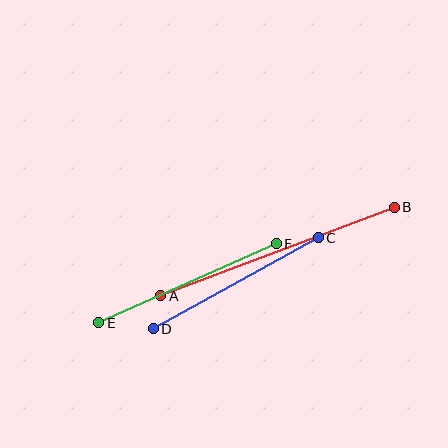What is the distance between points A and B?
The distance is approximately 249 pixels.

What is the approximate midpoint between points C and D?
The midpoint is at approximately (236, 283) pixels.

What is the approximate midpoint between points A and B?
The midpoint is at approximately (277, 252) pixels.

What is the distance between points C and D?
The distance is approximately 188 pixels.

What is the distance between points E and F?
The distance is approximately 194 pixels.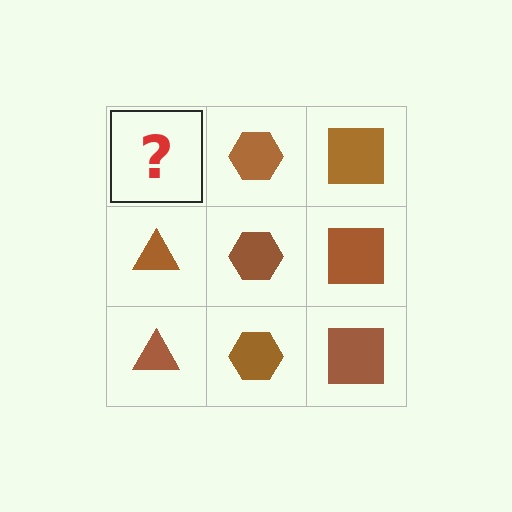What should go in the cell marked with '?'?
The missing cell should contain a brown triangle.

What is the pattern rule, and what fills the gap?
The rule is that each column has a consistent shape. The gap should be filled with a brown triangle.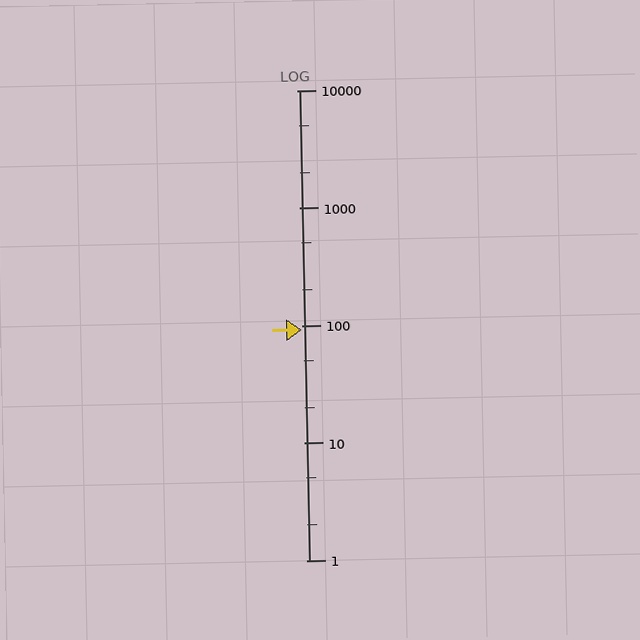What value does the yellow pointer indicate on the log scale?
The pointer indicates approximately 92.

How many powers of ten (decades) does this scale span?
The scale spans 4 decades, from 1 to 10000.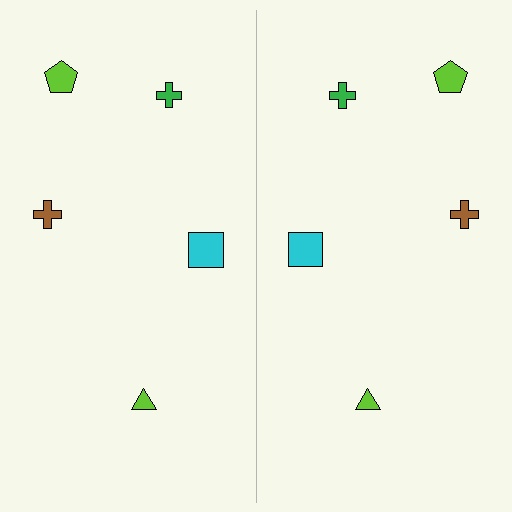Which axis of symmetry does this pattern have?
The pattern has a vertical axis of symmetry running through the center of the image.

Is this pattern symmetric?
Yes, this pattern has bilateral (reflection) symmetry.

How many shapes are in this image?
There are 10 shapes in this image.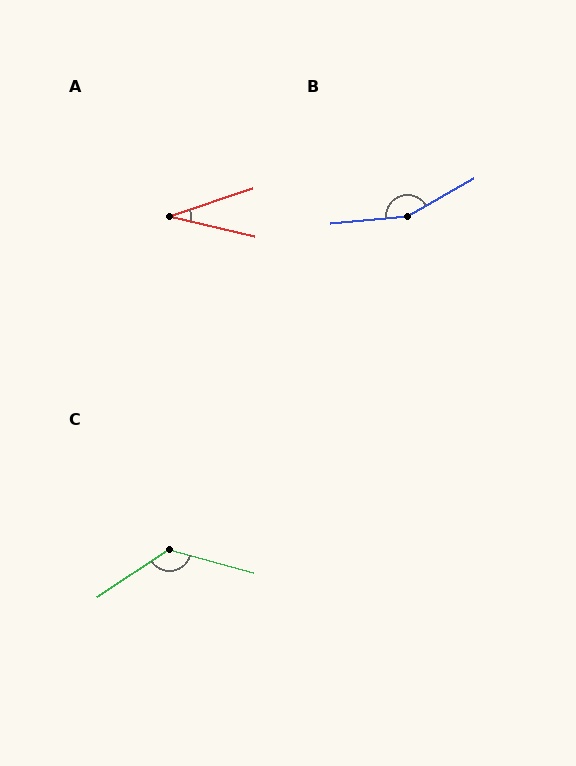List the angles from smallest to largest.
A (32°), C (132°), B (155°).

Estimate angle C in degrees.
Approximately 132 degrees.